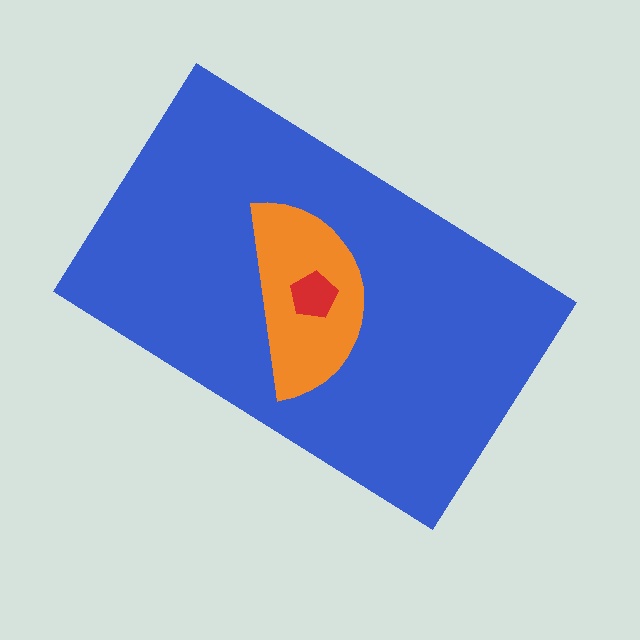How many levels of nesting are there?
3.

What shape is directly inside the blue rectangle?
The orange semicircle.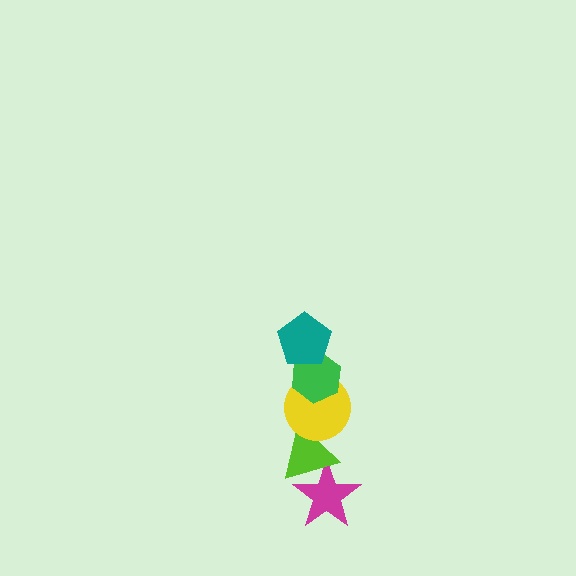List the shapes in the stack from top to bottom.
From top to bottom: the teal pentagon, the green hexagon, the yellow circle, the lime triangle, the magenta star.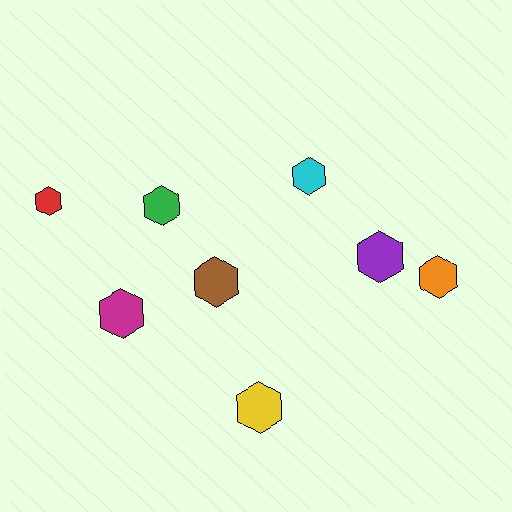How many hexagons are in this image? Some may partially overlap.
There are 8 hexagons.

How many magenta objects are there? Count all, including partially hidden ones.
There is 1 magenta object.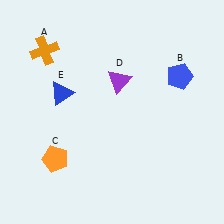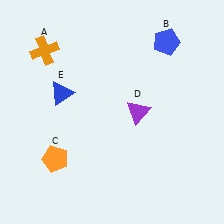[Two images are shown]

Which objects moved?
The objects that moved are: the blue pentagon (B), the purple triangle (D).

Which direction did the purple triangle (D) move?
The purple triangle (D) moved down.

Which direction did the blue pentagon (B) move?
The blue pentagon (B) moved up.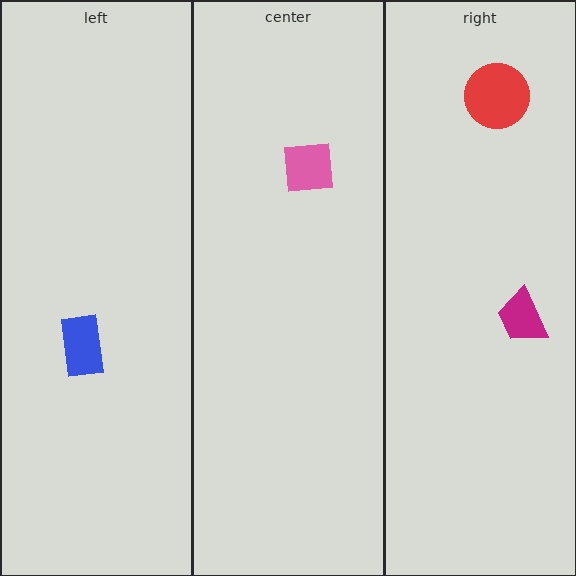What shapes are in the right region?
The red circle, the magenta trapezoid.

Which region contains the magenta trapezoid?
The right region.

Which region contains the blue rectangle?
The left region.